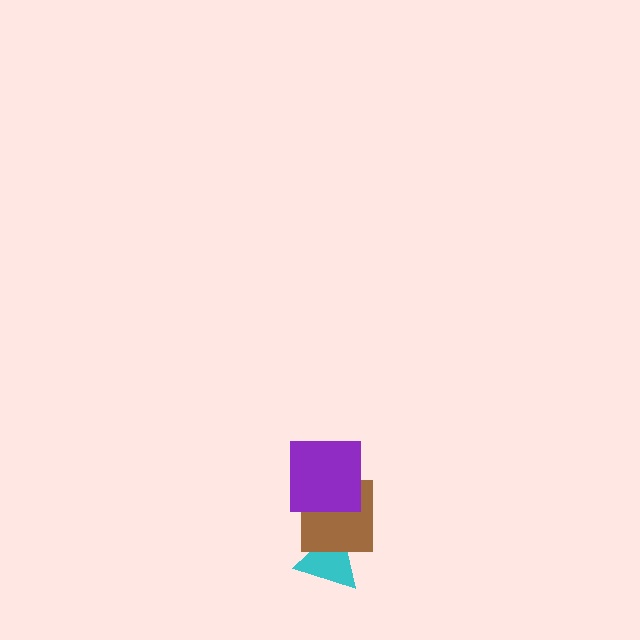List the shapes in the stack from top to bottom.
From top to bottom: the purple square, the brown square, the cyan triangle.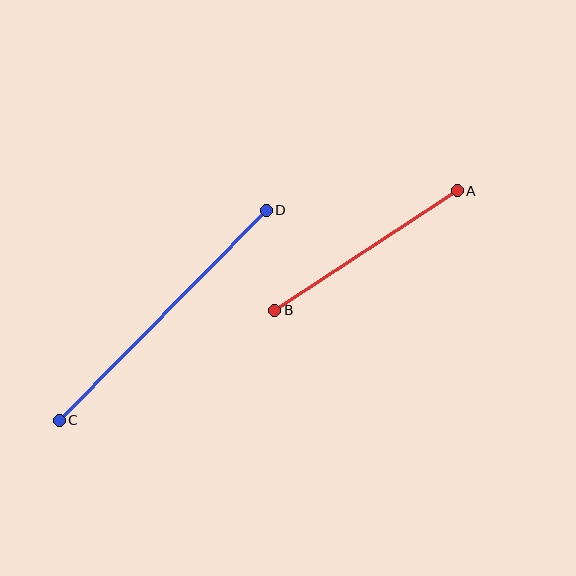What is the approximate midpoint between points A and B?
The midpoint is at approximately (366, 251) pixels.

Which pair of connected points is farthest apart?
Points C and D are farthest apart.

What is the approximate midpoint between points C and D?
The midpoint is at approximately (163, 315) pixels.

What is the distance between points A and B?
The distance is approximately 218 pixels.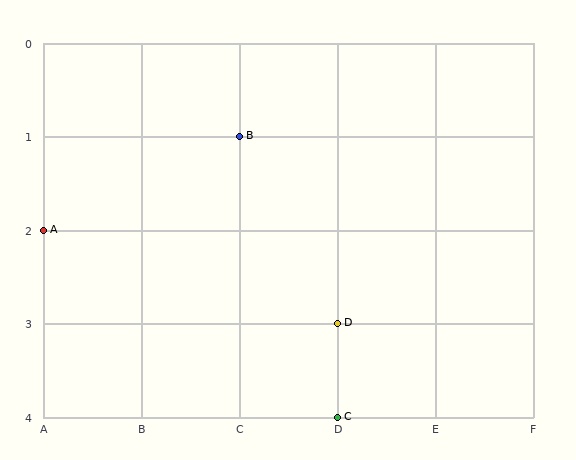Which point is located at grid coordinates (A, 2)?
Point A is at (A, 2).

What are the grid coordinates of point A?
Point A is at grid coordinates (A, 2).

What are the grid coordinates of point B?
Point B is at grid coordinates (C, 1).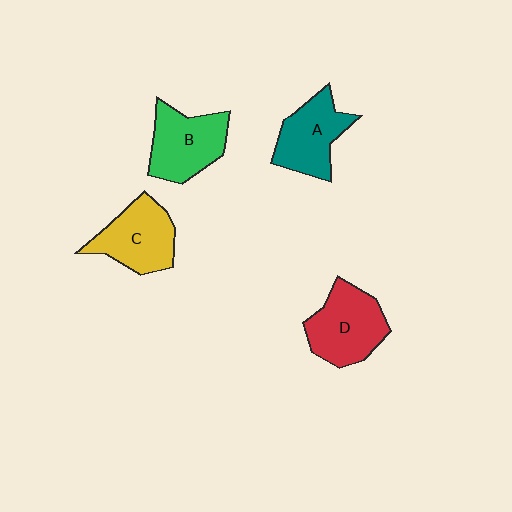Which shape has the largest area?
Shape D (red).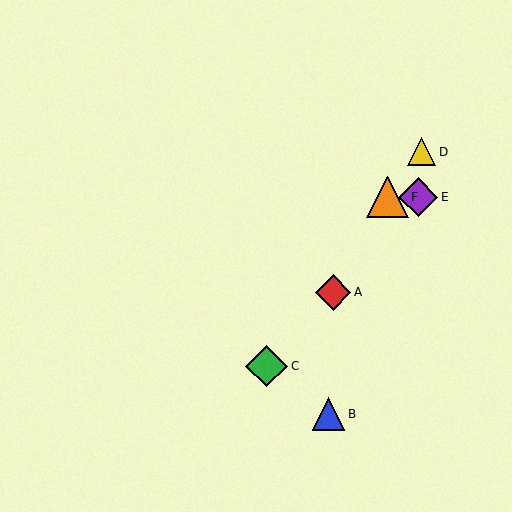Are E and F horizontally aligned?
Yes, both are at y≈197.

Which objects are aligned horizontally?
Objects E, F are aligned horizontally.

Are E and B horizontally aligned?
No, E is at y≈197 and B is at y≈414.